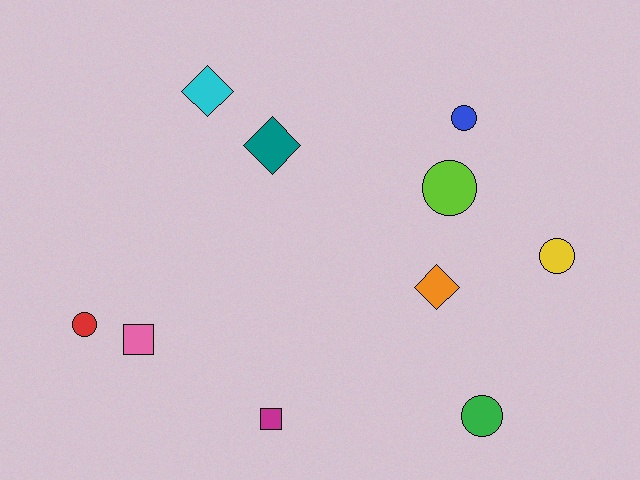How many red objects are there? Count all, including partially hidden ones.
There is 1 red object.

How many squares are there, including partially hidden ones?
There are 2 squares.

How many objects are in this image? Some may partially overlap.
There are 10 objects.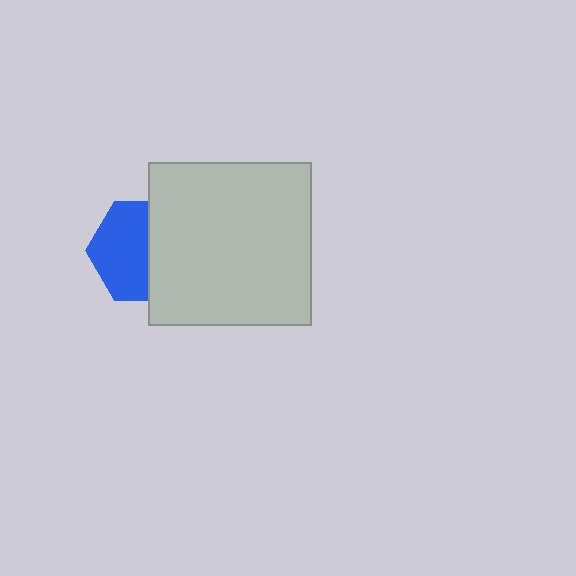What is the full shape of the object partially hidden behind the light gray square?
The partially hidden object is a blue hexagon.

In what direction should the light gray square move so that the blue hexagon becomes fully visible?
The light gray square should move right. That is the shortest direction to clear the overlap and leave the blue hexagon fully visible.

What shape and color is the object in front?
The object in front is a light gray square.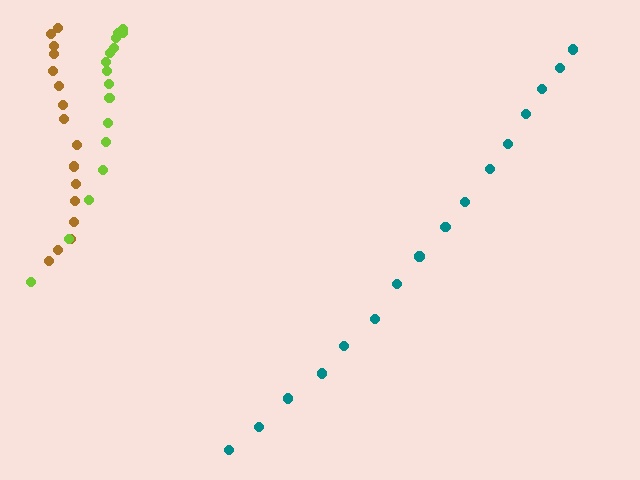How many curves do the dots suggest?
There are 3 distinct paths.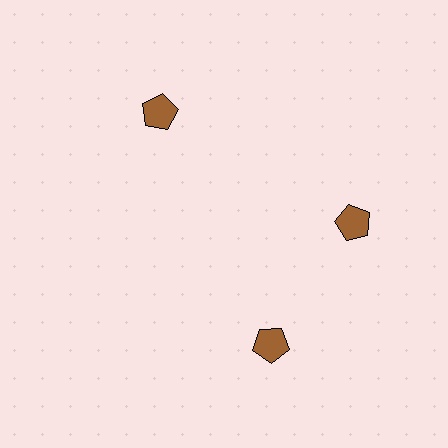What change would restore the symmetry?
The symmetry would be restored by rotating it back into even spacing with its neighbors so that all 3 pentagons sit at equal angles and equal distance from the center.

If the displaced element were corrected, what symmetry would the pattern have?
It would have 3-fold rotational symmetry — the pattern would map onto itself every 120 degrees.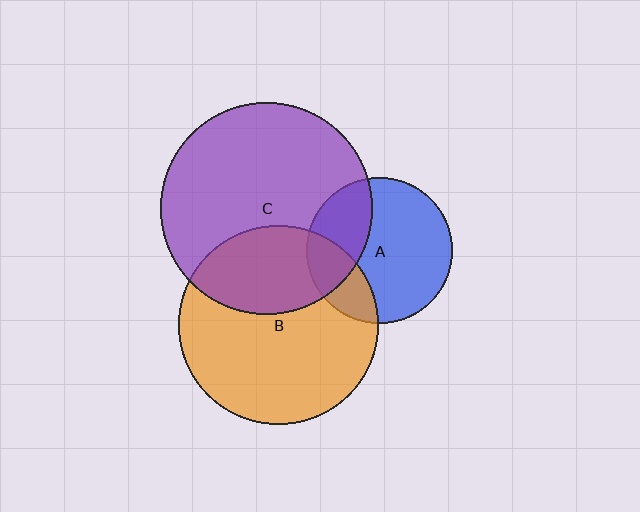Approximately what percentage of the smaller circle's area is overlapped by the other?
Approximately 20%.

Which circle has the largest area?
Circle C (purple).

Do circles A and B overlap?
Yes.